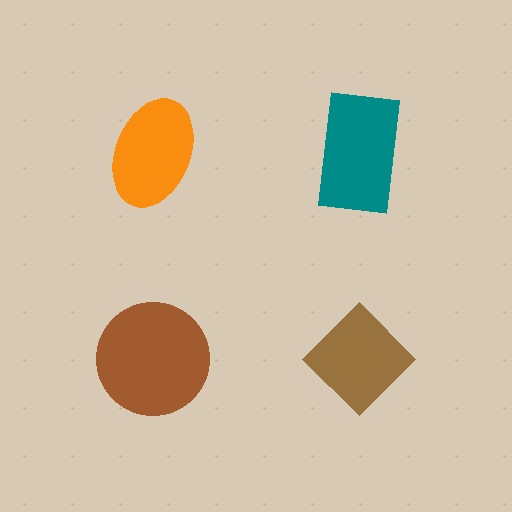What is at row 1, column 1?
An orange ellipse.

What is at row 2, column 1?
A brown circle.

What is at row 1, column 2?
A teal rectangle.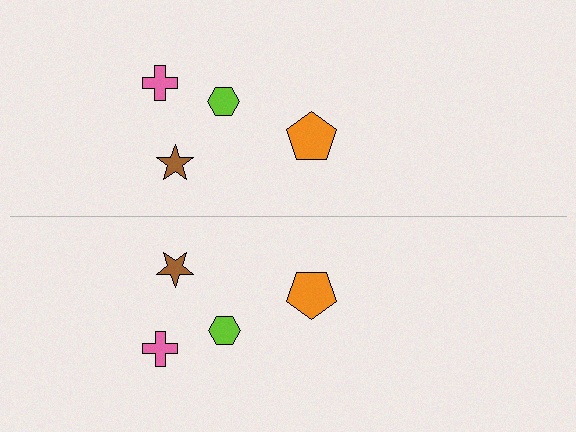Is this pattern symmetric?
Yes, this pattern has bilateral (reflection) symmetry.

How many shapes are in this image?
There are 8 shapes in this image.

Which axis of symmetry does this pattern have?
The pattern has a horizontal axis of symmetry running through the center of the image.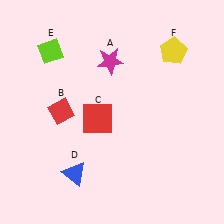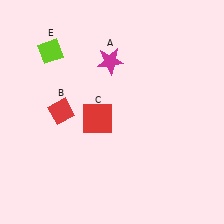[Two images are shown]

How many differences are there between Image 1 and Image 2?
There are 2 differences between the two images.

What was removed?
The blue triangle (D), the yellow pentagon (F) were removed in Image 2.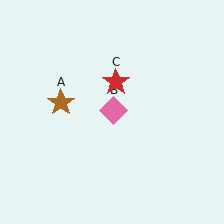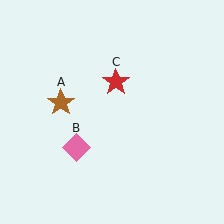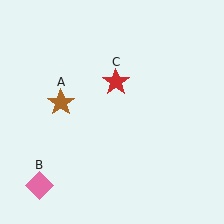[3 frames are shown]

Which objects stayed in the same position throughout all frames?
Brown star (object A) and red star (object C) remained stationary.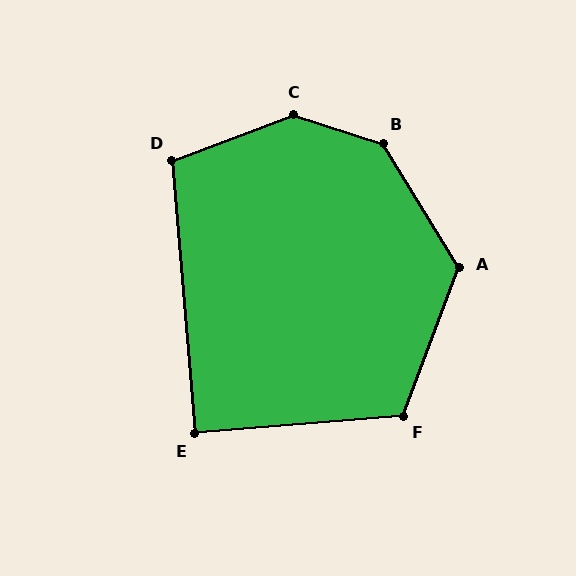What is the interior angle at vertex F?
Approximately 115 degrees (obtuse).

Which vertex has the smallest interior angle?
E, at approximately 90 degrees.